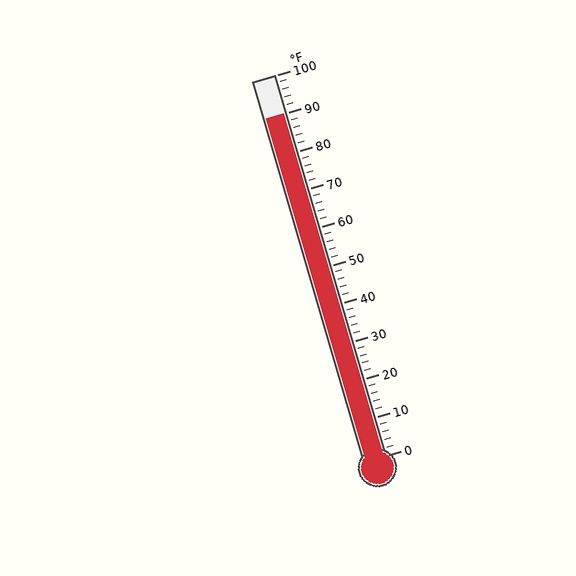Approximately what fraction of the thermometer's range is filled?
The thermometer is filled to approximately 90% of its range.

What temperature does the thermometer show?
The thermometer shows approximately 90°F.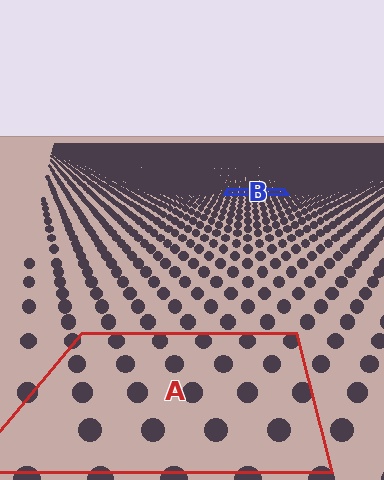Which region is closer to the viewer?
Region A is closer. The texture elements there are larger and more spread out.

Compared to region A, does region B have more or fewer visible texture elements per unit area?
Region B has more texture elements per unit area — they are packed more densely because it is farther away.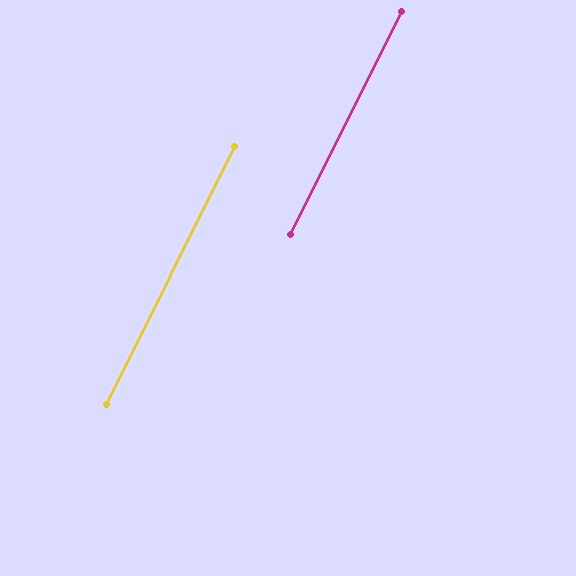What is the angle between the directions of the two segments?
Approximately 0 degrees.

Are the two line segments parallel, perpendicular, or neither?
Parallel — their directions differ by only 0.3°.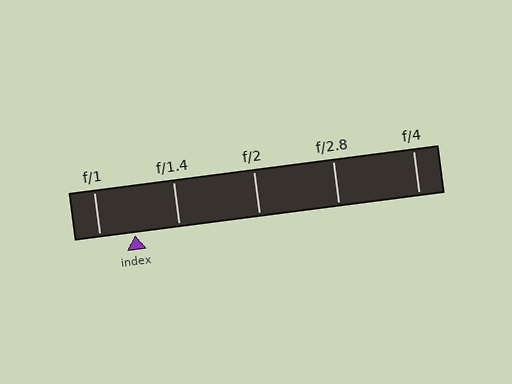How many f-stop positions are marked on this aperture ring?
There are 5 f-stop positions marked.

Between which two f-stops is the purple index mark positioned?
The index mark is between f/1 and f/1.4.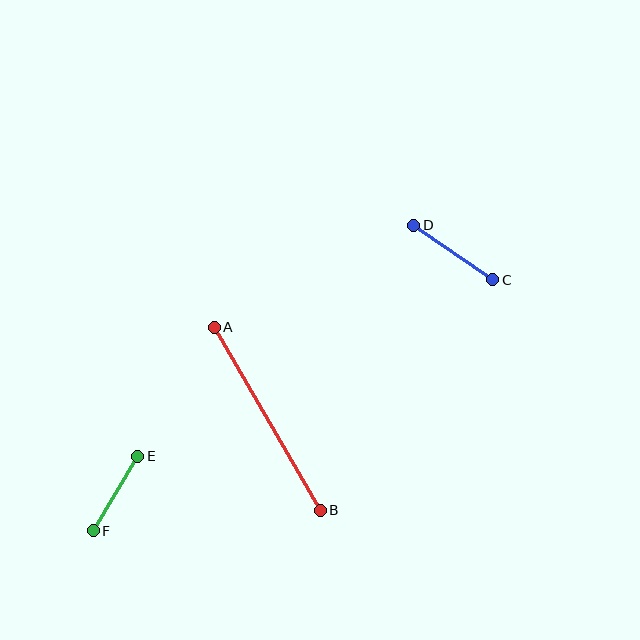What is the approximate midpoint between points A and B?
The midpoint is at approximately (267, 419) pixels.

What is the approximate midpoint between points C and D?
The midpoint is at approximately (453, 253) pixels.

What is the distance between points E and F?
The distance is approximately 87 pixels.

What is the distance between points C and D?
The distance is approximately 96 pixels.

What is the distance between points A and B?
The distance is approximately 212 pixels.